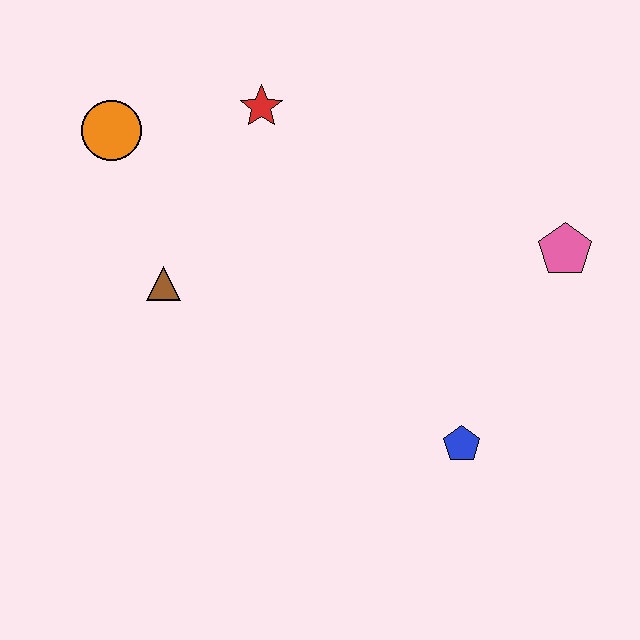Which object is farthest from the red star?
The blue pentagon is farthest from the red star.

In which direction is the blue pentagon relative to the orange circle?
The blue pentagon is to the right of the orange circle.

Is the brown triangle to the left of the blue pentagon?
Yes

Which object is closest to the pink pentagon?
The blue pentagon is closest to the pink pentagon.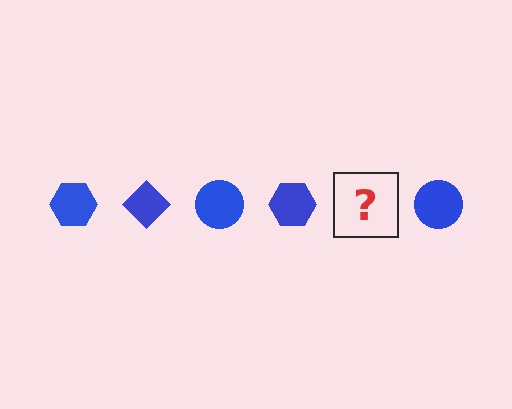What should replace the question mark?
The question mark should be replaced with a blue diamond.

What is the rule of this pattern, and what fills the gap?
The rule is that the pattern cycles through hexagon, diamond, circle shapes in blue. The gap should be filled with a blue diamond.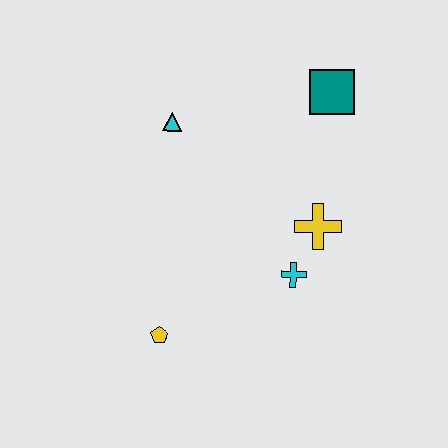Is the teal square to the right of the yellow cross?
Yes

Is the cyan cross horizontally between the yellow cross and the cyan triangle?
Yes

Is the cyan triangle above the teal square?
No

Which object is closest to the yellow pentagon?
The cyan cross is closest to the yellow pentagon.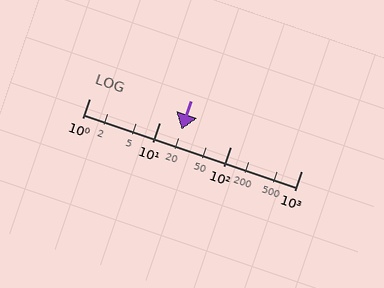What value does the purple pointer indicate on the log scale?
The pointer indicates approximately 20.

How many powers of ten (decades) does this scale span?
The scale spans 3 decades, from 1 to 1000.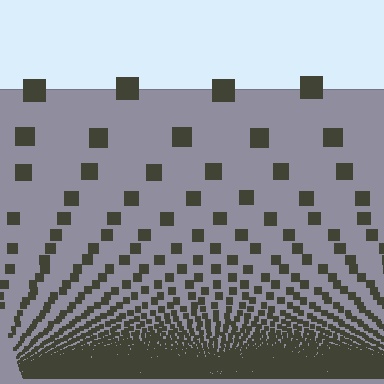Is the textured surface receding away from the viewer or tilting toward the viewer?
The surface appears to tilt toward the viewer. Texture elements get larger and sparser toward the top.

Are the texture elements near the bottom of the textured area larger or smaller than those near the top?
Smaller. The gradient is inverted — elements near the bottom are smaller and denser.